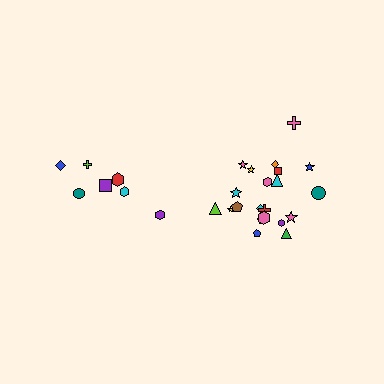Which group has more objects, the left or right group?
The right group.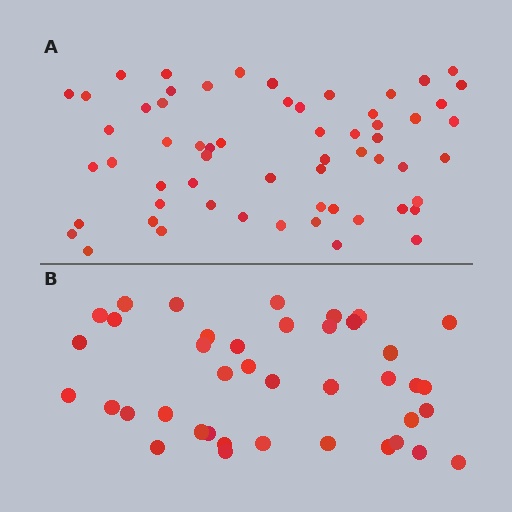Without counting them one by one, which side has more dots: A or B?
Region A (the top region) has more dots.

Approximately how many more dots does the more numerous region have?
Region A has approximately 20 more dots than region B.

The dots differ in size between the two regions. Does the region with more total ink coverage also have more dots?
No. Region B has more total ink coverage because its dots are larger, but region A actually contains more individual dots. Total area can be misleading — the number of items is what matters here.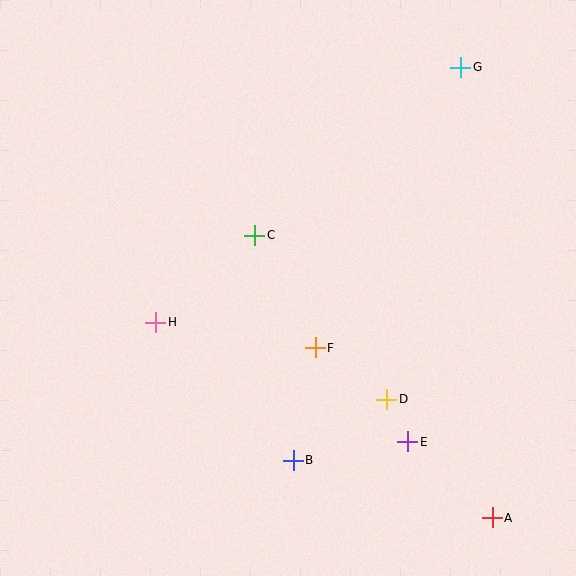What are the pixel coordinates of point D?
Point D is at (387, 399).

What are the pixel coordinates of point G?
Point G is at (461, 67).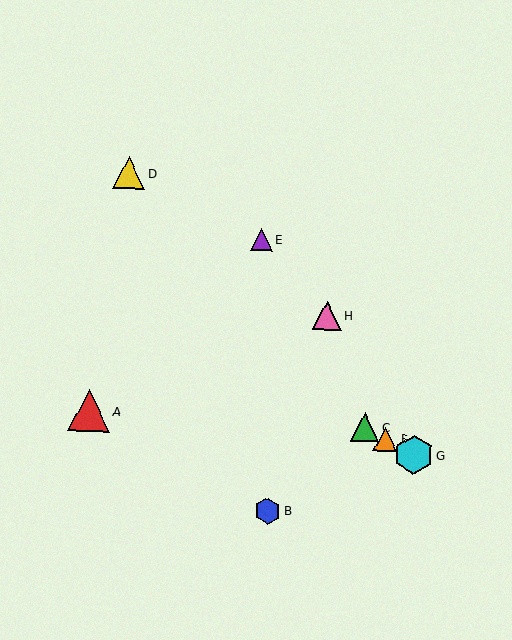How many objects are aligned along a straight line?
3 objects (C, F, G) are aligned along a straight line.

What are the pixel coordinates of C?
Object C is at (365, 427).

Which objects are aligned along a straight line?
Objects C, F, G are aligned along a straight line.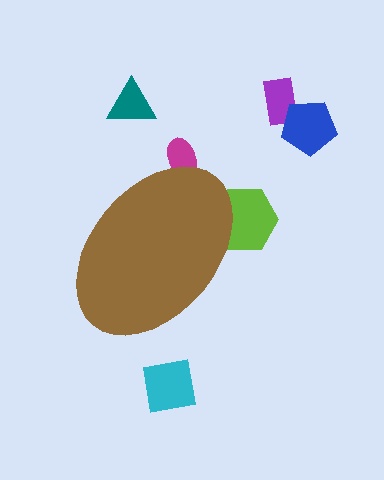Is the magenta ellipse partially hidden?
Yes, the magenta ellipse is partially hidden behind the brown ellipse.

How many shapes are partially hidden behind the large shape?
2 shapes are partially hidden.